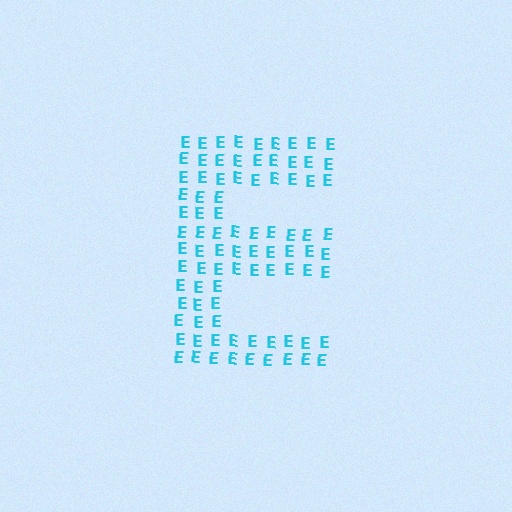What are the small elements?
The small elements are letter E's.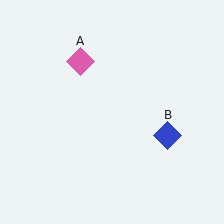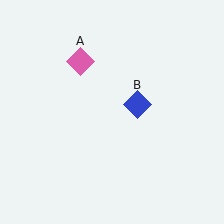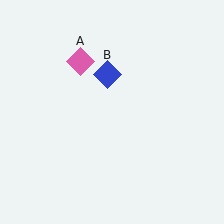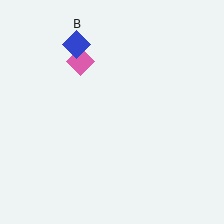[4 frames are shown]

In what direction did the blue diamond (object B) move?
The blue diamond (object B) moved up and to the left.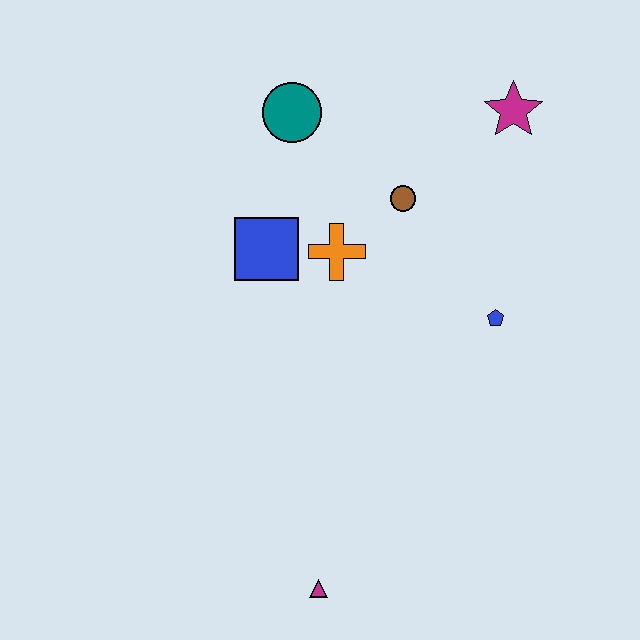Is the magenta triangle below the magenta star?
Yes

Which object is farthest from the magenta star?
The magenta triangle is farthest from the magenta star.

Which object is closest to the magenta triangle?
The blue pentagon is closest to the magenta triangle.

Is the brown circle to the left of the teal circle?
No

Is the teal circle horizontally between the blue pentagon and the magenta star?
No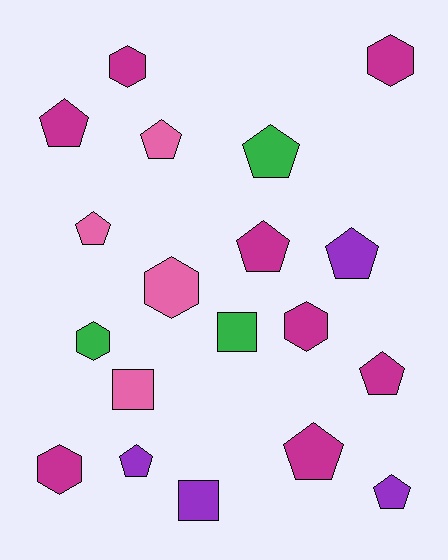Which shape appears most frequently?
Pentagon, with 10 objects.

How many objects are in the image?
There are 19 objects.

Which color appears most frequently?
Magenta, with 8 objects.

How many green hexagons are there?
There is 1 green hexagon.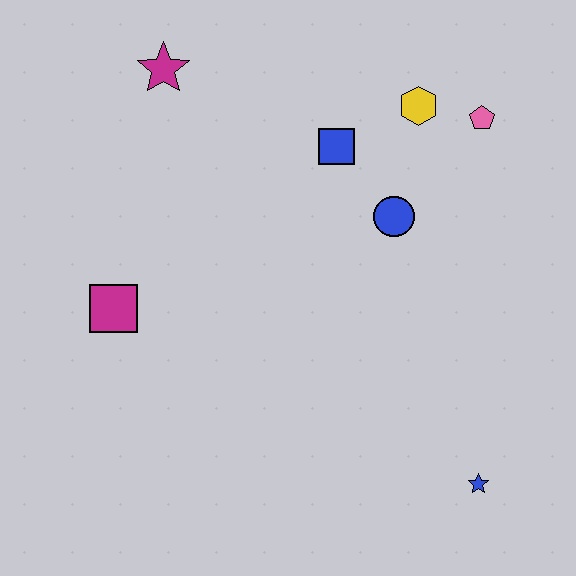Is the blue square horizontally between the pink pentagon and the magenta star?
Yes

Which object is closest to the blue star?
The blue circle is closest to the blue star.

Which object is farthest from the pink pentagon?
The magenta square is farthest from the pink pentagon.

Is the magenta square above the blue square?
No